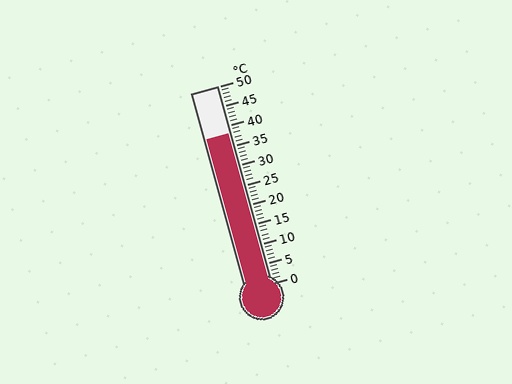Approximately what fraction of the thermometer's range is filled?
The thermometer is filled to approximately 75% of its range.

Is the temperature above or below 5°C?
The temperature is above 5°C.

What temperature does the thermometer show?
The thermometer shows approximately 38°C.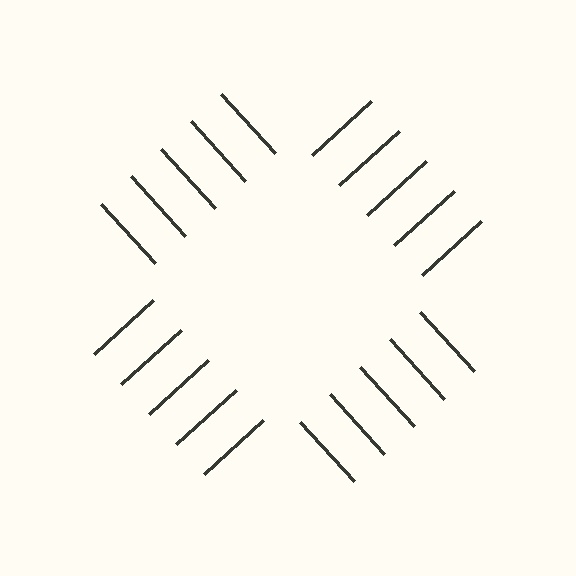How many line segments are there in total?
20 — 5 along each of the 4 edges.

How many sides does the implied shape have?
4 sides — the line-ends trace a square.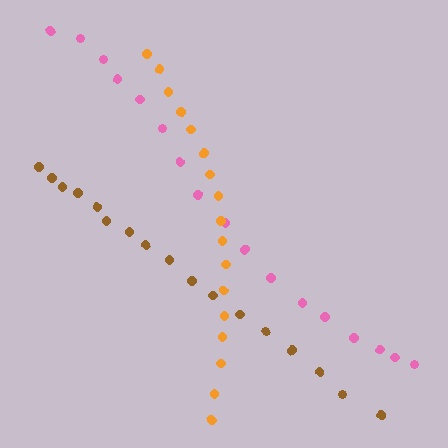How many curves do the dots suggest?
There are 3 distinct paths.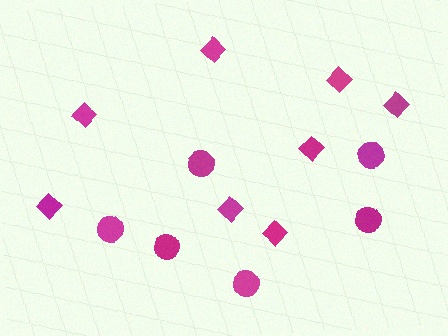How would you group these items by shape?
There are 2 groups: one group of circles (6) and one group of diamonds (8).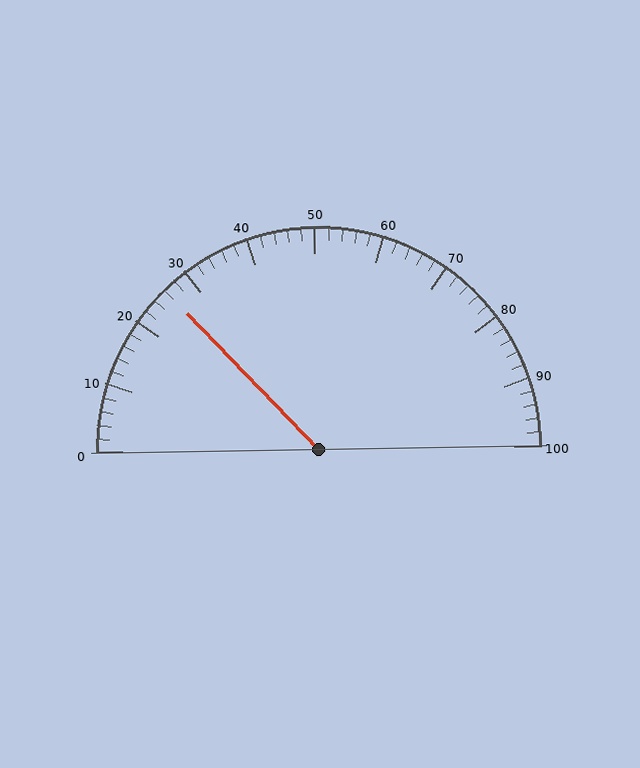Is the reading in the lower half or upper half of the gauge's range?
The reading is in the lower half of the range (0 to 100).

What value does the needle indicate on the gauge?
The needle indicates approximately 26.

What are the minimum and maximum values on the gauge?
The gauge ranges from 0 to 100.